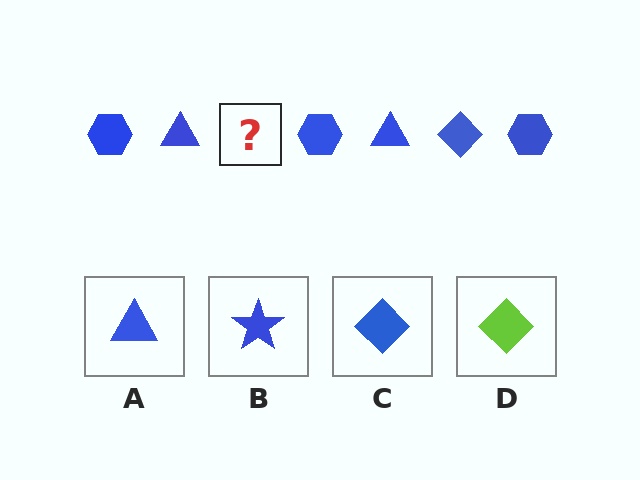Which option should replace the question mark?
Option C.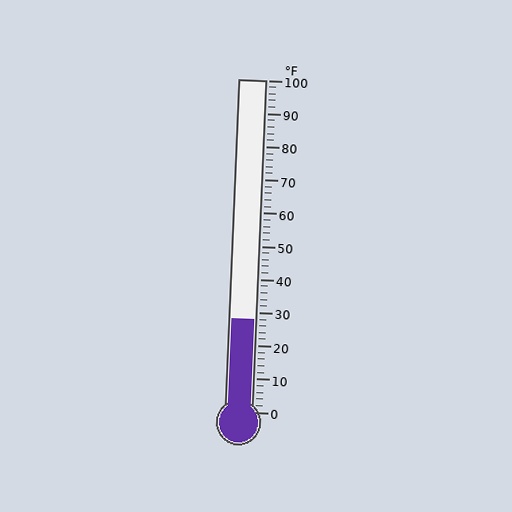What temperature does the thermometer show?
The thermometer shows approximately 28°F.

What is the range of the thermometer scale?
The thermometer scale ranges from 0°F to 100°F.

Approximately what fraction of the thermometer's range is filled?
The thermometer is filled to approximately 30% of its range.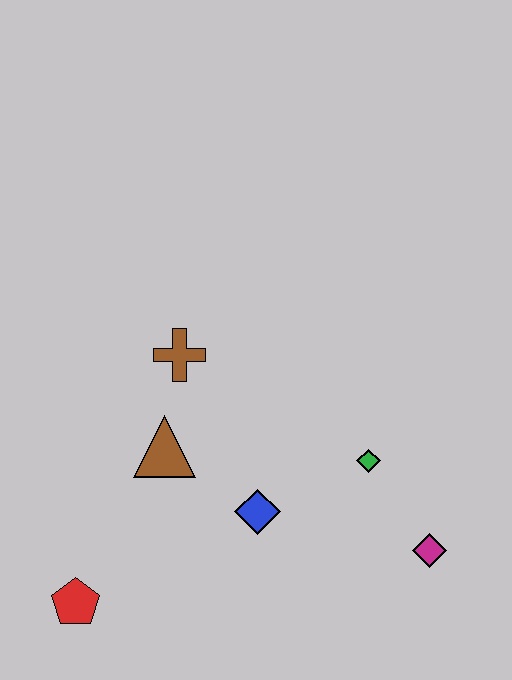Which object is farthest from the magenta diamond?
The red pentagon is farthest from the magenta diamond.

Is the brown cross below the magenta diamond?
No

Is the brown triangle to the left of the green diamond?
Yes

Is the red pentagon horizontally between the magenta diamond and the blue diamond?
No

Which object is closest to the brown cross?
The brown triangle is closest to the brown cross.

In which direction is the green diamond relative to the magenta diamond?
The green diamond is above the magenta diamond.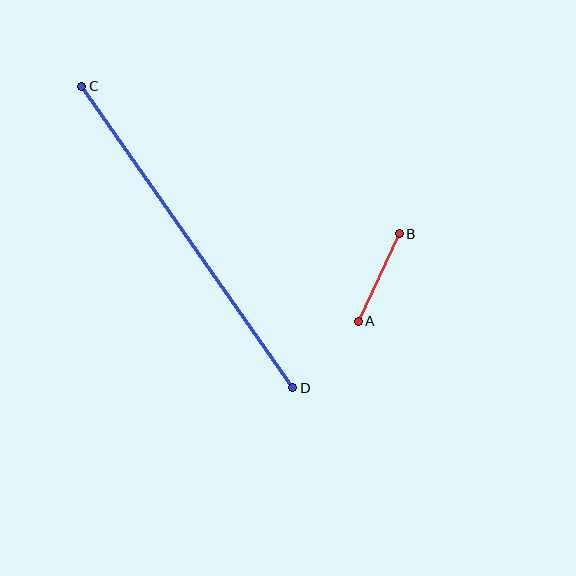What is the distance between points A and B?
The distance is approximately 96 pixels.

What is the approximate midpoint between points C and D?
The midpoint is at approximately (187, 237) pixels.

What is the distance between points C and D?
The distance is approximately 368 pixels.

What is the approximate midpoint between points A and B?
The midpoint is at approximately (379, 277) pixels.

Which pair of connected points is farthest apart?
Points C and D are farthest apart.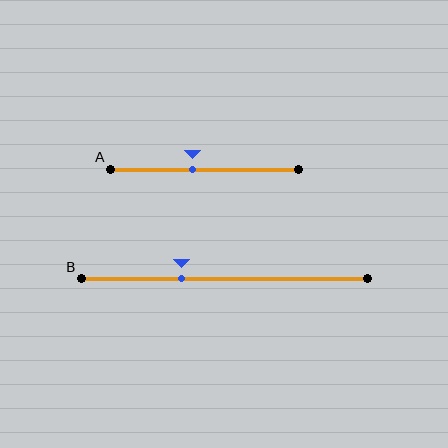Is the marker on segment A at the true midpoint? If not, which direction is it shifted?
No, the marker on segment A is shifted to the left by about 6% of the segment length.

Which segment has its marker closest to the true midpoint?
Segment A has its marker closest to the true midpoint.